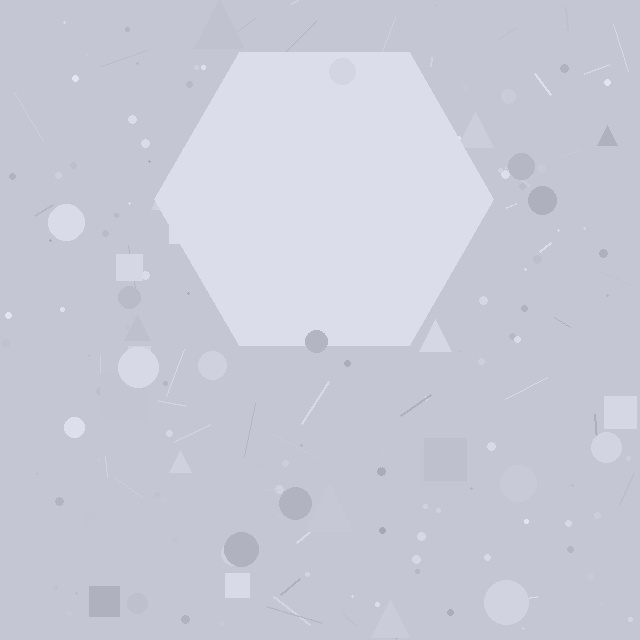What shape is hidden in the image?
A hexagon is hidden in the image.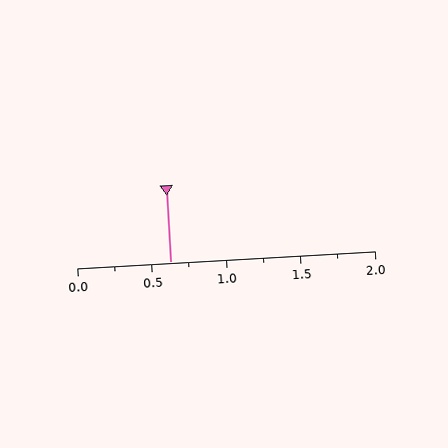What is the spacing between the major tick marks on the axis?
The major ticks are spaced 0.5 apart.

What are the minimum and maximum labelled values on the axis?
The axis runs from 0.0 to 2.0.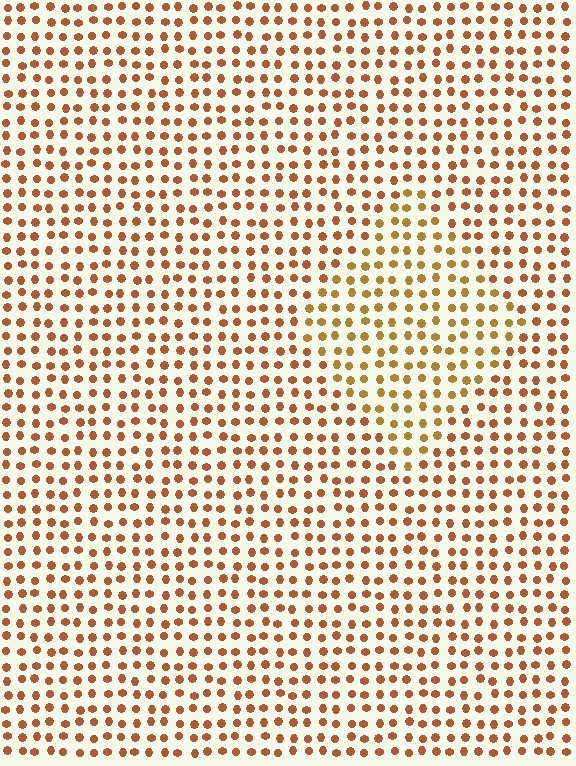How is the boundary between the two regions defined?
The boundary is defined purely by a slight shift in hue (about 22 degrees). Spacing, size, and orientation are identical on both sides.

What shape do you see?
I see a diamond.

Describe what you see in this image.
The image is filled with small brown elements in a uniform arrangement. A diamond-shaped region is visible where the elements are tinted to a slightly different hue, forming a subtle color boundary.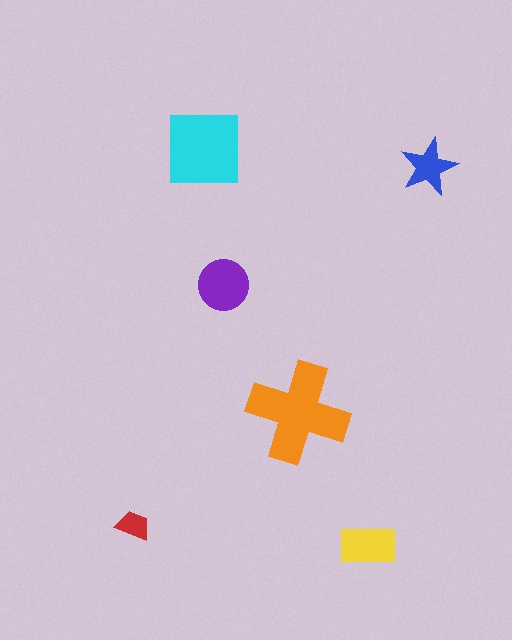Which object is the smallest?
The red trapezoid.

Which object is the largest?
The orange cross.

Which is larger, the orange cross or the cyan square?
The orange cross.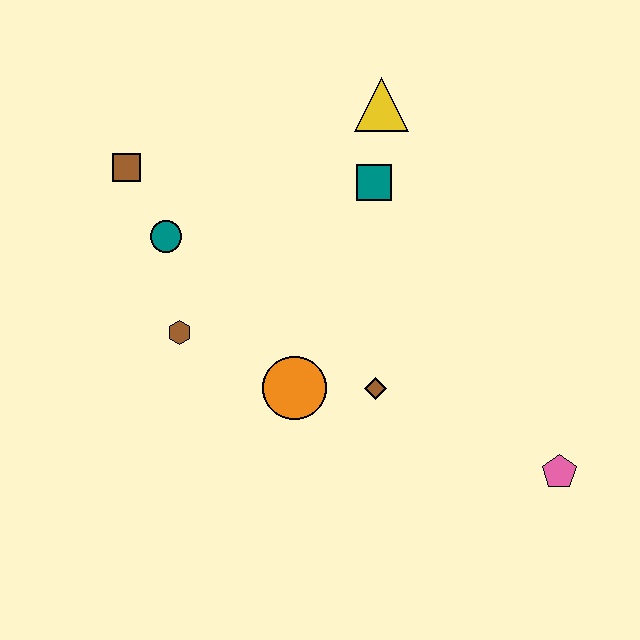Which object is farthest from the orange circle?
The yellow triangle is farthest from the orange circle.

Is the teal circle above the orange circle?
Yes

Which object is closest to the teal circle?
The brown square is closest to the teal circle.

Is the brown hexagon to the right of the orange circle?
No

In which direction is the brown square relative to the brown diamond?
The brown square is to the left of the brown diamond.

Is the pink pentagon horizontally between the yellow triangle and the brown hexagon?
No